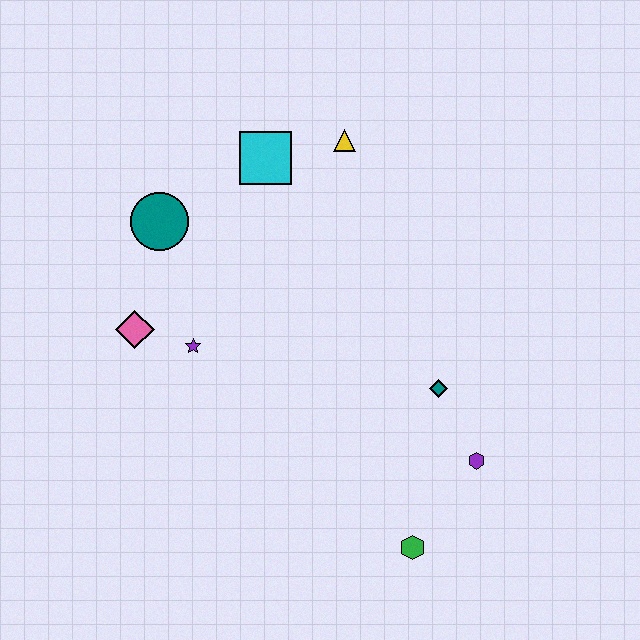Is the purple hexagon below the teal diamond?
Yes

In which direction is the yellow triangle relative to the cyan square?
The yellow triangle is to the right of the cyan square.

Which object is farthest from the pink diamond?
The purple hexagon is farthest from the pink diamond.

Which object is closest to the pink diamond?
The purple star is closest to the pink diamond.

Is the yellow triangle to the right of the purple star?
Yes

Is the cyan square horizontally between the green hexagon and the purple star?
Yes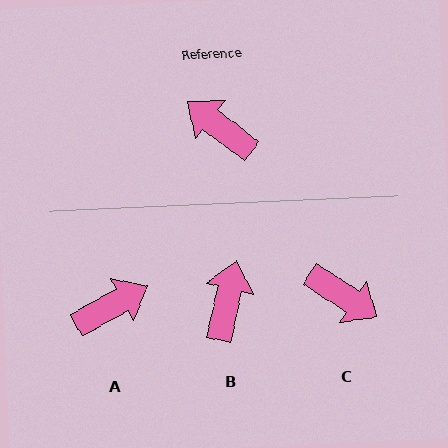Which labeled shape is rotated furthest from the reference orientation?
C, about 176 degrees away.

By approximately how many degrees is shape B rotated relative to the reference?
Approximately 66 degrees clockwise.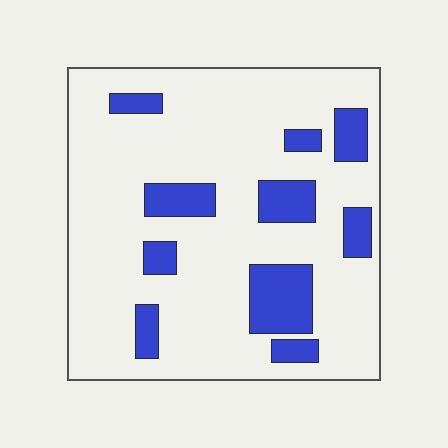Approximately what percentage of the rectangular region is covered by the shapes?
Approximately 20%.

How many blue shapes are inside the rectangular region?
10.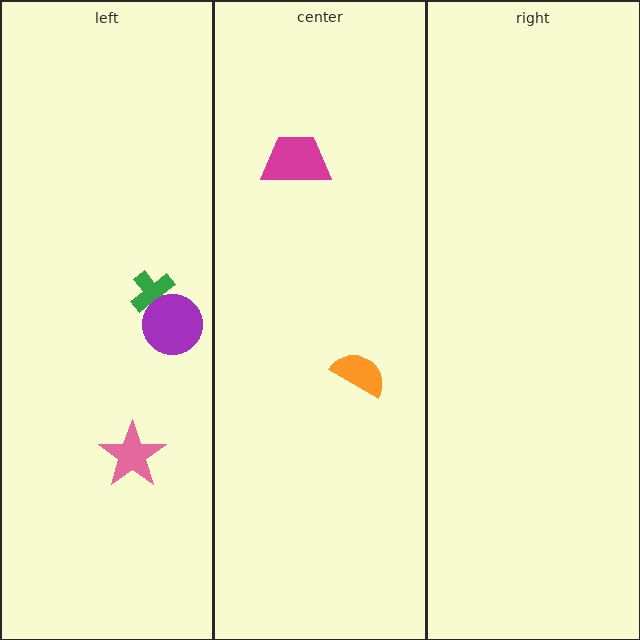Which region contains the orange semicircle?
The center region.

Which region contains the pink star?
The left region.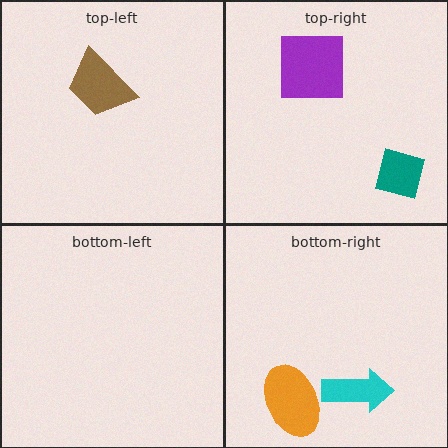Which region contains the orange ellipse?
The bottom-right region.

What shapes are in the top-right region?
The purple square, the teal square.